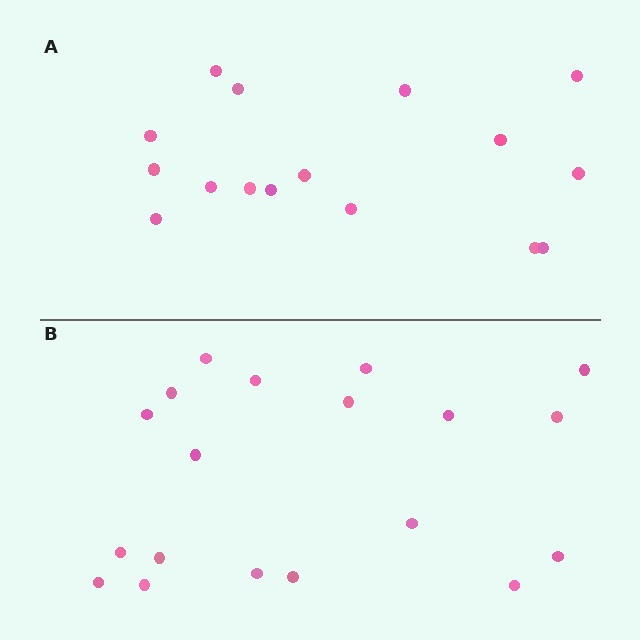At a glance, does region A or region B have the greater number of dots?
Region B (the bottom region) has more dots.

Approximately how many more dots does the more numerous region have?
Region B has just a few more — roughly 2 or 3 more dots than region A.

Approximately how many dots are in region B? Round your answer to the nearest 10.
About 20 dots. (The exact count is 19, which rounds to 20.)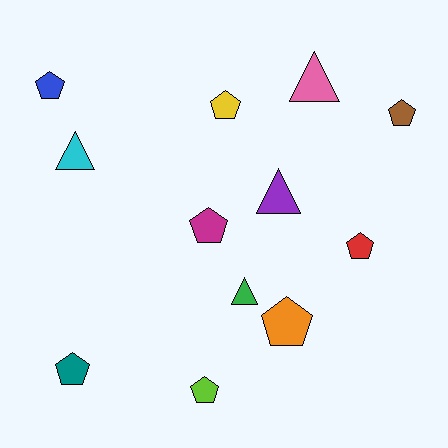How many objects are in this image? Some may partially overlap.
There are 12 objects.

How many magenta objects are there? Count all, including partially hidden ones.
There is 1 magenta object.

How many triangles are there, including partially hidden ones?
There are 4 triangles.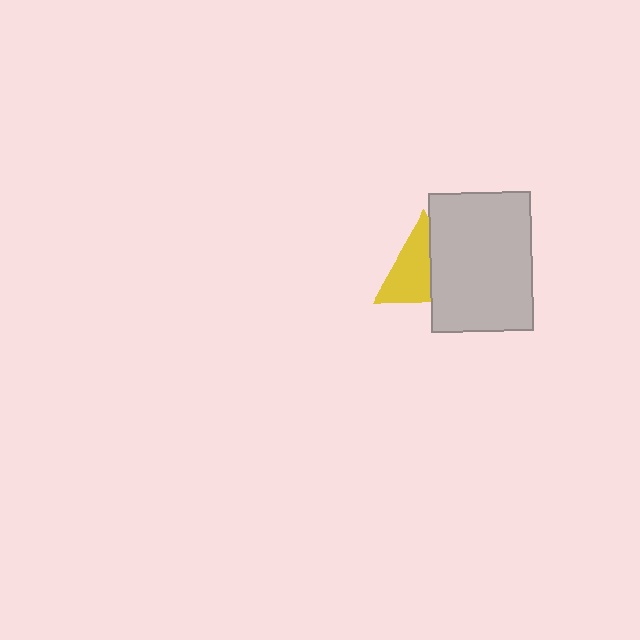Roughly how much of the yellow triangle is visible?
About half of it is visible (roughly 59%).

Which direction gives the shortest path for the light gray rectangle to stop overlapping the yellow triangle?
Moving right gives the shortest separation.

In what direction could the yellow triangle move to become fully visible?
The yellow triangle could move left. That would shift it out from behind the light gray rectangle entirely.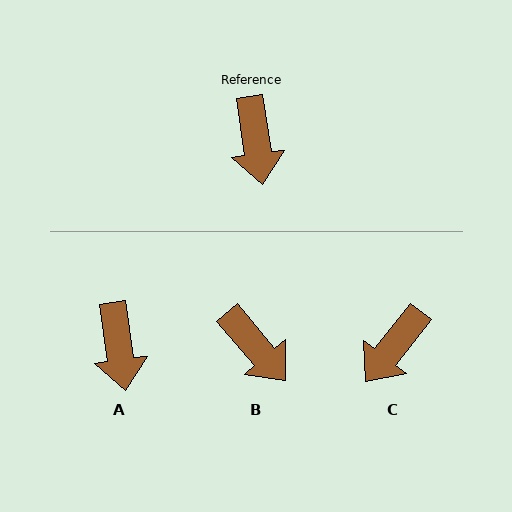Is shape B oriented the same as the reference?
No, it is off by about 32 degrees.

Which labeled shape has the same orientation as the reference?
A.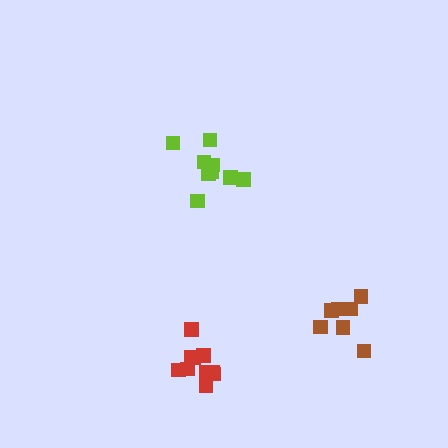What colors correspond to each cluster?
The clusters are colored: brown, red, lime.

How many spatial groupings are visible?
There are 3 spatial groupings.